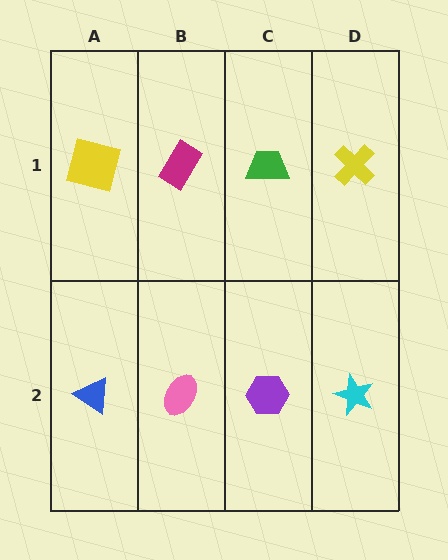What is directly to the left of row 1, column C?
A magenta rectangle.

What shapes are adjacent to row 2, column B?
A magenta rectangle (row 1, column B), a blue triangle (row 2, column A), a purple hexagon (row 2, column C).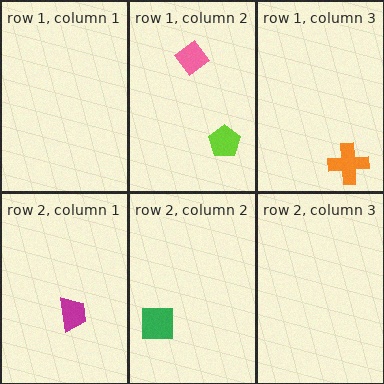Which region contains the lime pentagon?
The row 1, column 2 region.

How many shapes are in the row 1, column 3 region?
1.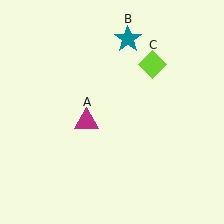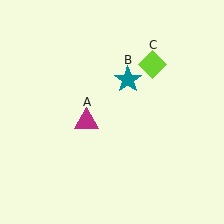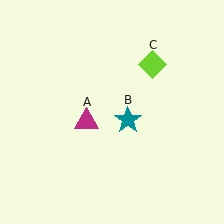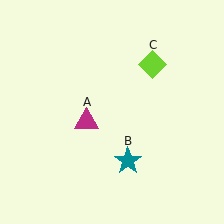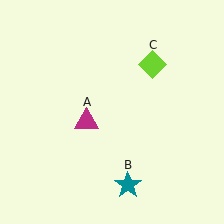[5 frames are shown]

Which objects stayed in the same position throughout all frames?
Magenta triangle (object A) and lime diamond (object C) remained stationary.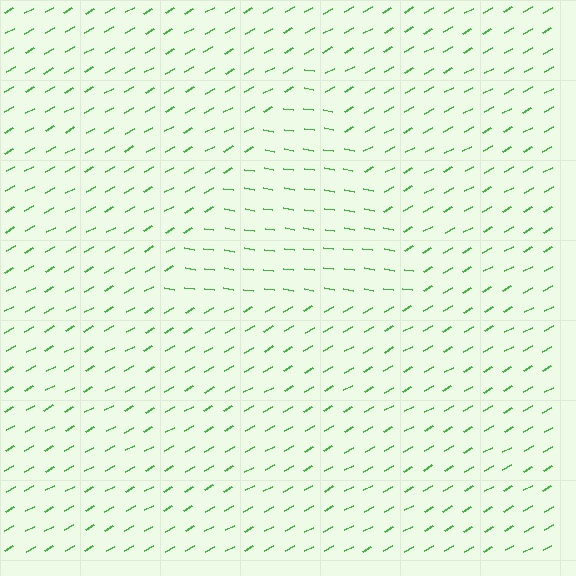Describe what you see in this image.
The image is filled with small green line segments. A triangle region in the image has lines oriented differently from the surrounding lines, creating a visible texture boundary.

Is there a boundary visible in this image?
Yes, there is a texture boundary formed by a change in line orientation.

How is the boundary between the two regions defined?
The boundary is defined purely by a change in line orientation (approximately 38 degrees difference). All lines are the same color and thickness.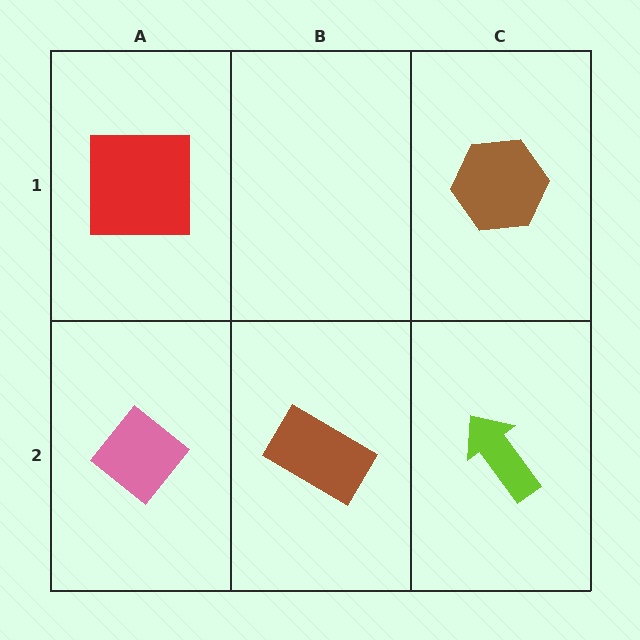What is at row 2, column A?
A pink diamond.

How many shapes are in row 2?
3 shapes.